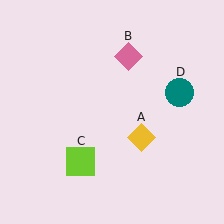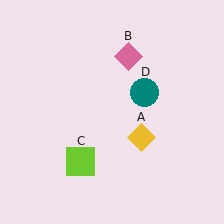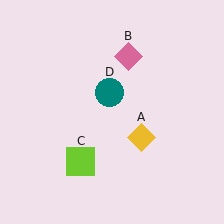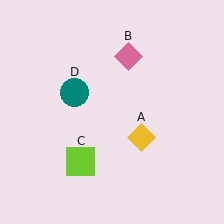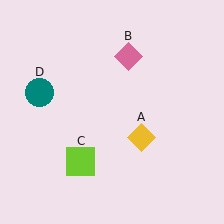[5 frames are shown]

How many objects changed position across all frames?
1 object changed position: teal circle (object D).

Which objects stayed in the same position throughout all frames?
Yellow diamond (object A) and pink diamond (object B) and lime square (object C) remained stationary.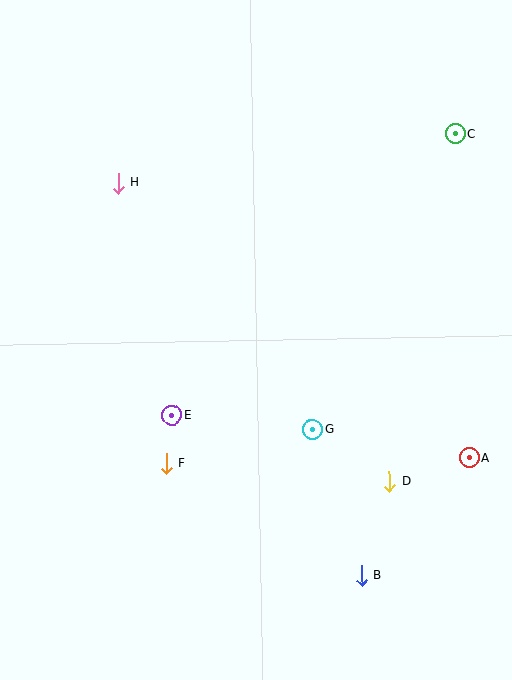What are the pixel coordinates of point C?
Point C is at (455, 134).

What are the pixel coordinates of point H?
Point H is at (118, 183).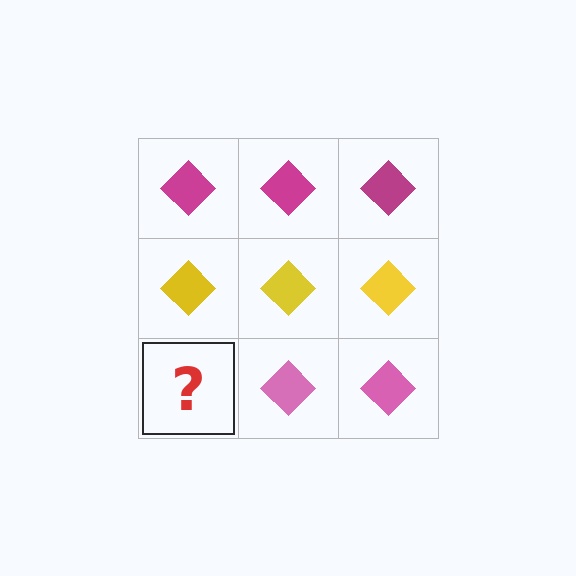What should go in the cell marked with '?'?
The missing cell should contain a pink diamond.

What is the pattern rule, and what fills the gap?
The rule is that each row has a consistent color. The gap should be filled with a pink diamond.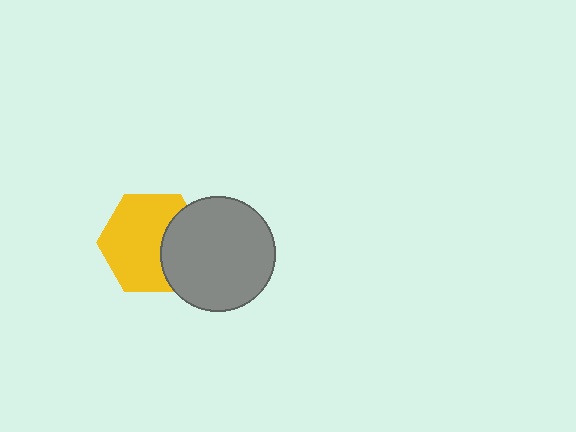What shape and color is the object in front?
The object in front is a gray circle.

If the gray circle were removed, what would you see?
You would see the complete yellow hexagon.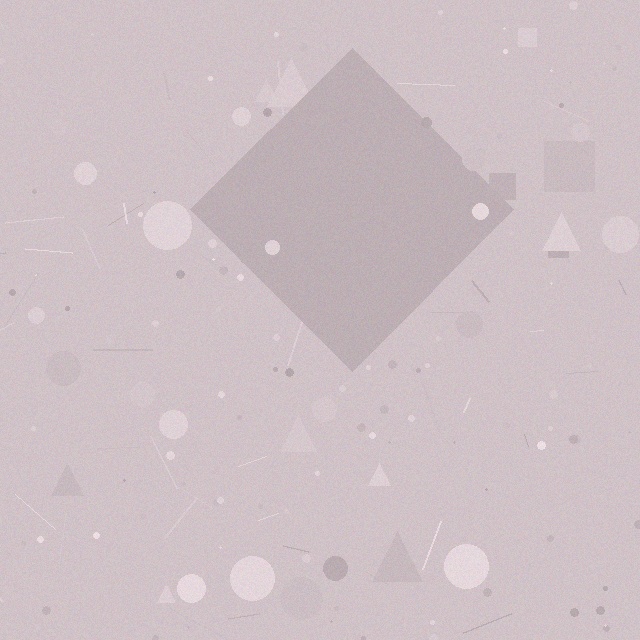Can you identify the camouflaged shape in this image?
The camouflaged shape is a diamond.